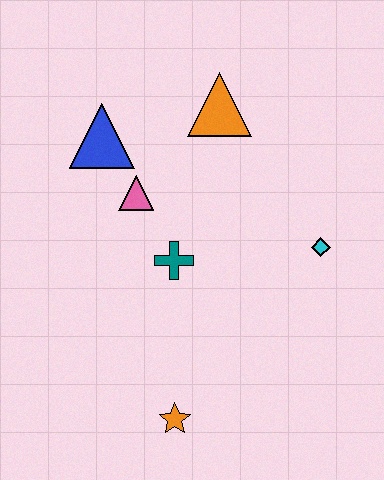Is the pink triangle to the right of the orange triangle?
No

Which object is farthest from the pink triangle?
The orange star is farthest from the pink triangle.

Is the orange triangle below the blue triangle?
No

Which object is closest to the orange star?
The teal cross is closest to the orange star.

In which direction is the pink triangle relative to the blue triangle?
The pink triangle is below the blue triangle.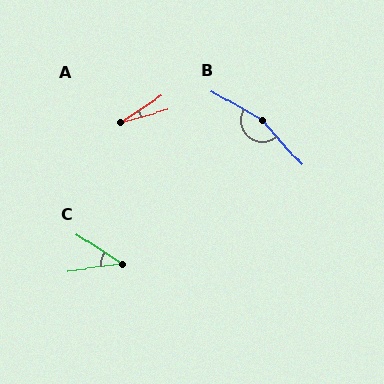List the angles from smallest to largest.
A (19°), C (41°), B (162°).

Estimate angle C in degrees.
Approximately 41 degrees.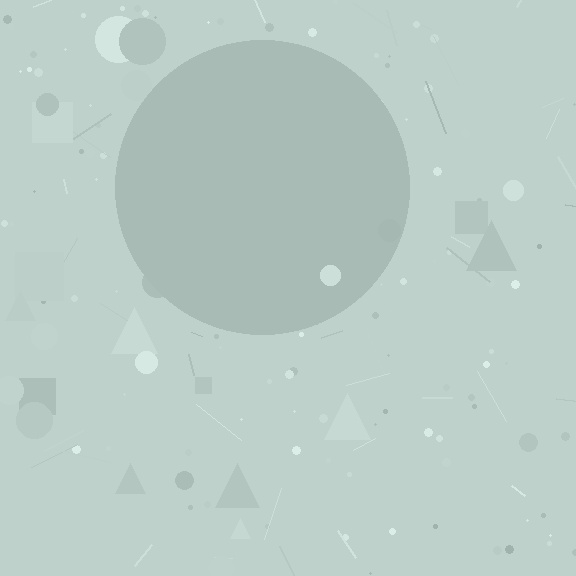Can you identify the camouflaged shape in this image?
The camouflaged shape is a circle.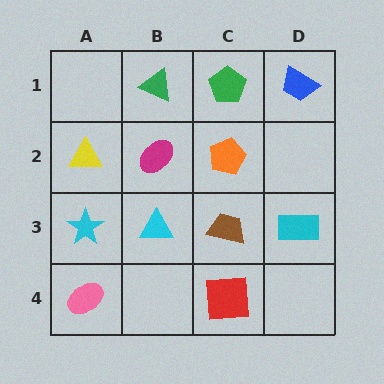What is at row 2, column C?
An orange pentagon.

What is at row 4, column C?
A red square.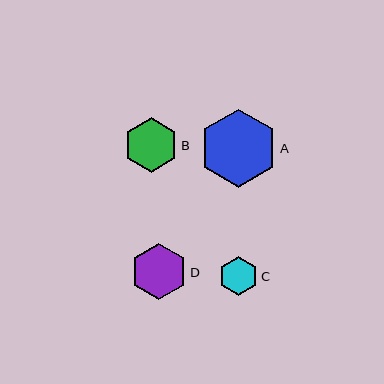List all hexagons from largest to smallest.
From largest to smallest: A, D, B, C.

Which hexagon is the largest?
Hexagon A is the largest with a size of approximately 78 pixels.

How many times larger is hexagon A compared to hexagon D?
Hexagon A is approximately 1.4 times the size of hexagon D.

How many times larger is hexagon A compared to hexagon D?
Hexagon A is approximately 1.4 times the size of hexagon D.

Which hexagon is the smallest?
Hexagon C is the smallest with a size of approximately 39 pixels.